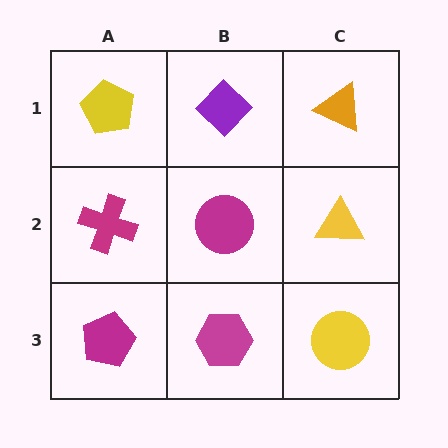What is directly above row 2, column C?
An orange triangle.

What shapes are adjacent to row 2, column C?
An orange triangle (row 1, column C), a yellow circle (row 3, column C), a magenta circle (row 2, column B).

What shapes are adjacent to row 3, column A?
A magenta cross (row 2, column A), a magenta hexagon (row 3, column B).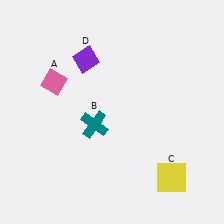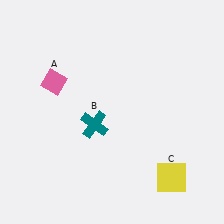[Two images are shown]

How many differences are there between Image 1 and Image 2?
There is 1 difference between the two images.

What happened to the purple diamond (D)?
The purple diamond (D) was removed in Image 2. It was in the top-left area of Image 1.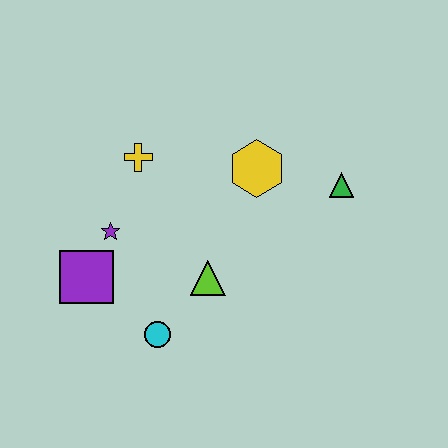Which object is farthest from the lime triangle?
The green triangle is farthest from the lime triangle.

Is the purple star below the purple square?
No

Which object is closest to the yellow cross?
The purple star is closest to the yellow cross.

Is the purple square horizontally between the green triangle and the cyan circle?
No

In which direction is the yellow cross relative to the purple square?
The yellow cross is above the purple square.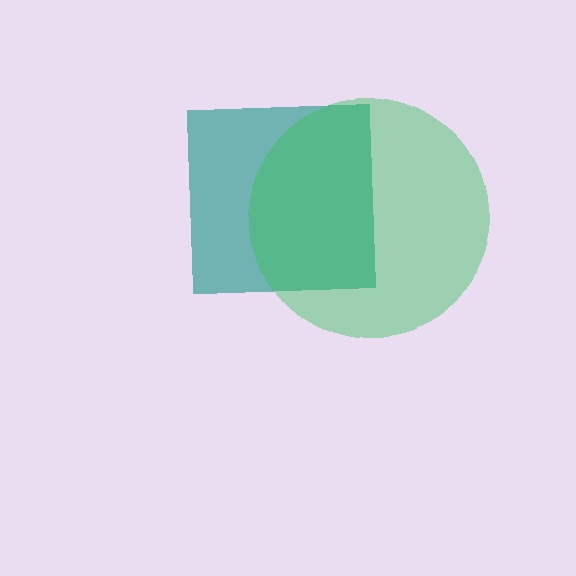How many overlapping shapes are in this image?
There are 2 overlapping shapes in the image.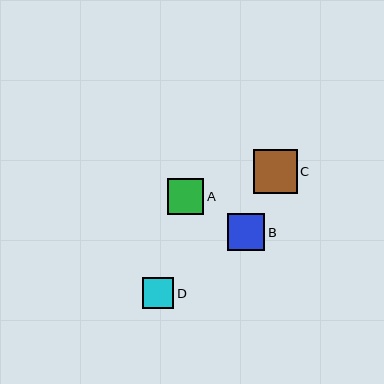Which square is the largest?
Square C is the largest with a size of approximately 44 pixels.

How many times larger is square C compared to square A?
Square C is approximately 1.2 times the size of square A.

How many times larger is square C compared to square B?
Square C is approximately 1.2 times the size of square B.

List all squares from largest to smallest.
From largest to smallest: C, B, A, D.